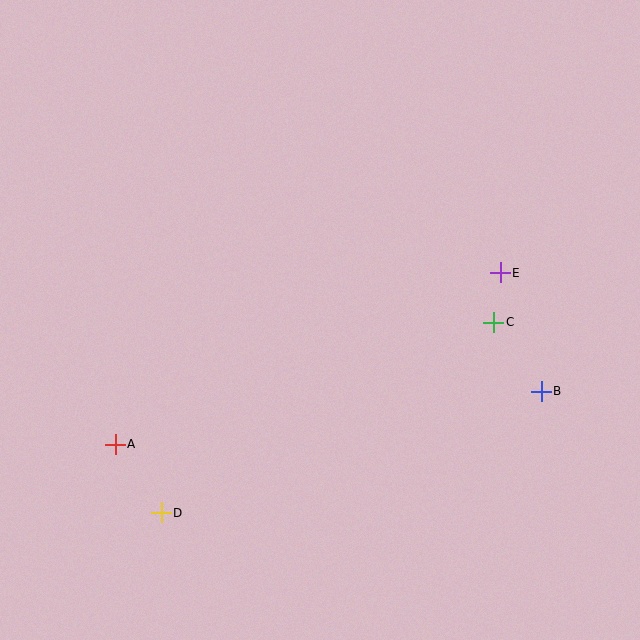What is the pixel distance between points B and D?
The distance between B and D is 399 pixels.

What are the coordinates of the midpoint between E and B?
The midpoint between E and B is at (521, 332).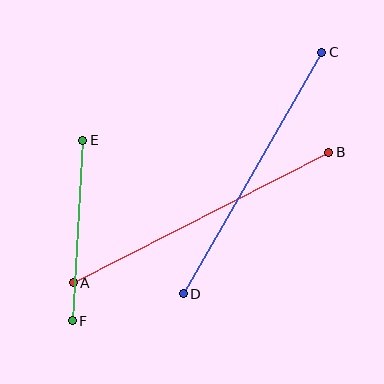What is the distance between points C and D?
The distance is approximately 278 pixels.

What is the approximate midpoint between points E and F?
The midpoint is at approximately (77, 231) pixels.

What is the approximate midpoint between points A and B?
The midpoint is at approximately (201, 218) pixels.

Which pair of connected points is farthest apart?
Points A and B are farthest apart.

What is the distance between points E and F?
The distance is approximately 181 pixels.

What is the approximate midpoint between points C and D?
The midpoint is at approximately (252, 173) pixels.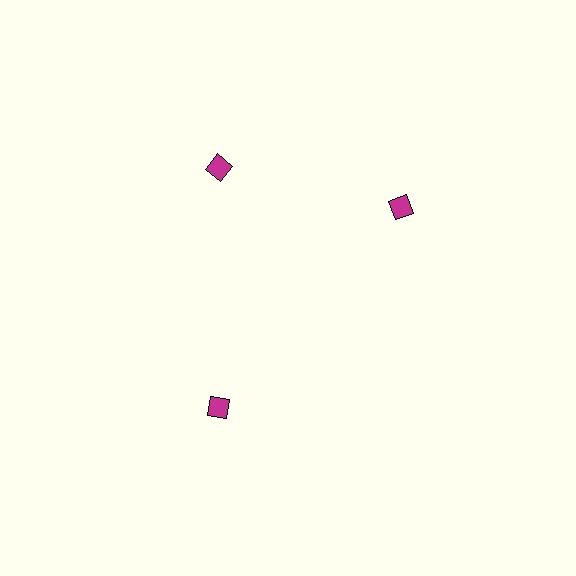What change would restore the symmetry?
The symmetry would be restored by rotating it back into even spacing with its neighbors so that all 3 diamonds sit at equal angles and equal distance from the center.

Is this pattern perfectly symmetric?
No. The 3 magenta diamonds are arranged in a ring, but one element near the 3 o'clock position is rotated out of alignment along the ring, breaking the 3-fold rotational symmetry.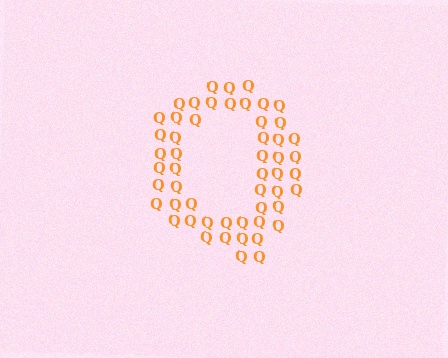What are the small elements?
The small elements are letter Q's.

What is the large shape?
The large shape is the letter Q.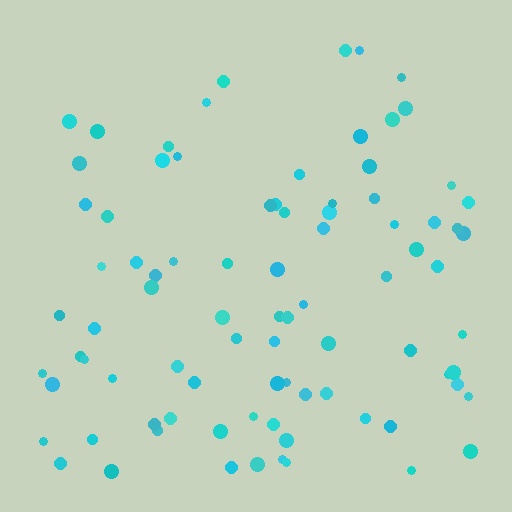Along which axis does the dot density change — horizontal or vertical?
Vertical.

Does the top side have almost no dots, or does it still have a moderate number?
Still a moderate number, just noticeably fewer than the bottom.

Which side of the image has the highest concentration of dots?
The bottom.